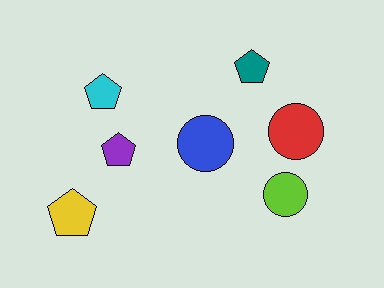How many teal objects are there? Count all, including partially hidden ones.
There is 1 teal object.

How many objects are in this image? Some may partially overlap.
There are 7 objects.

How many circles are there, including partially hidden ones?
There are 3 circles.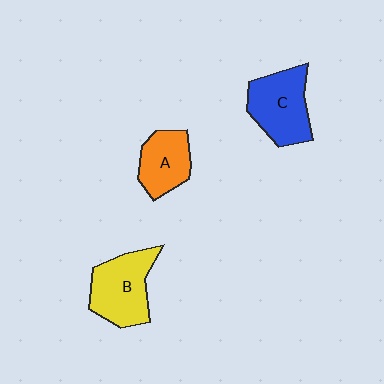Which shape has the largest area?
Shape B (yellow).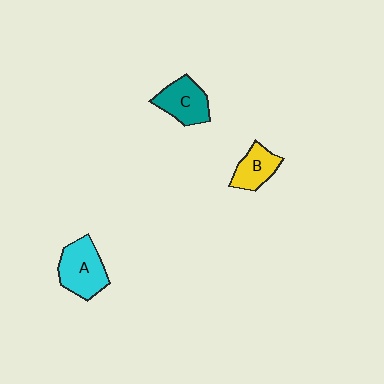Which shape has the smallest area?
Shape B (yellow).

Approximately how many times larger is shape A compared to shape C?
Approximately 1.2 times.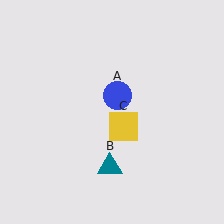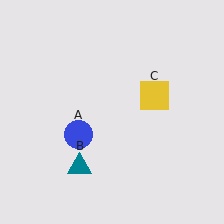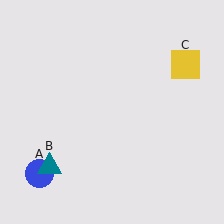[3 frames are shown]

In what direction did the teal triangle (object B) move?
The teal triangle (object B) moved left.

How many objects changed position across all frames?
3 objects changed position: blue circle (object A), teal triangle (object B), yellow square (object C).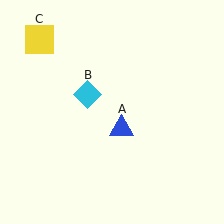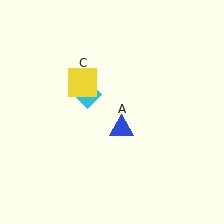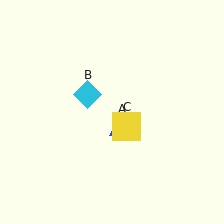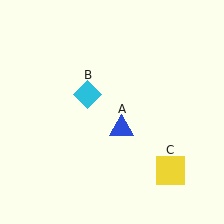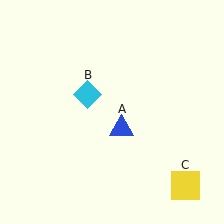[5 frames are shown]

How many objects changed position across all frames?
1 object changed position: yellow square (object C).